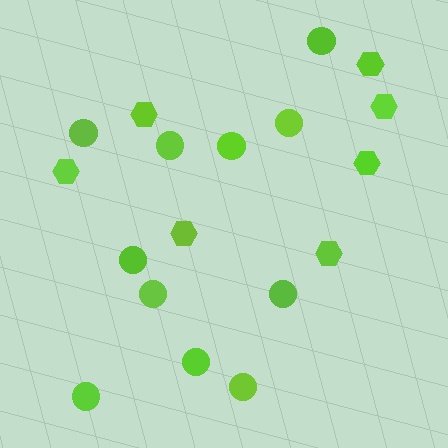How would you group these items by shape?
There are 2 groups: one group of circles (11) and one group of hexagons (7).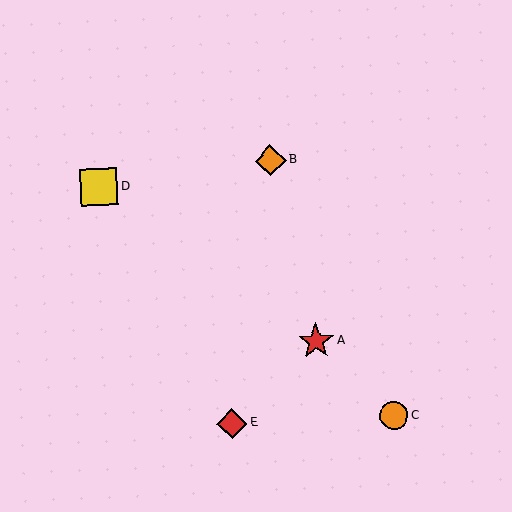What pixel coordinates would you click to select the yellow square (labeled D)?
Click at (99, 187) to select the yellow square D.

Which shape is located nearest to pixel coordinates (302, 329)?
The red star (labeled A) at (316, 341) is nearest to that location.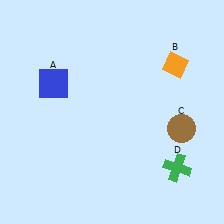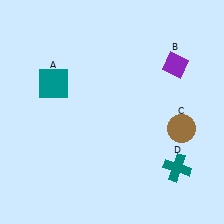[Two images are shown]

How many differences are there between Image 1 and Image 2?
There are 3 differences between the two images.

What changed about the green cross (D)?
In Image 1, D is green. In Image 2, it changed to teal.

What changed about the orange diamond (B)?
In Image 1, B is orange. In Image 2, it changed to purple.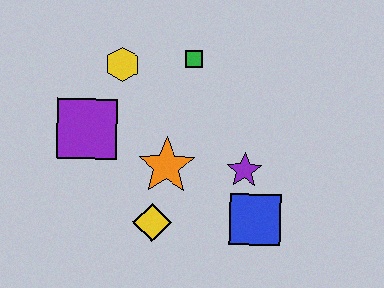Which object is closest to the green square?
The yellow hexagon is closest to the green square.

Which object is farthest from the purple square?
The blue square is farthest from the purple square.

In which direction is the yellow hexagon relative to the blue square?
The yellow hexagon is above the blue square.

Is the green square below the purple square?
No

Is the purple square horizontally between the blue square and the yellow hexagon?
No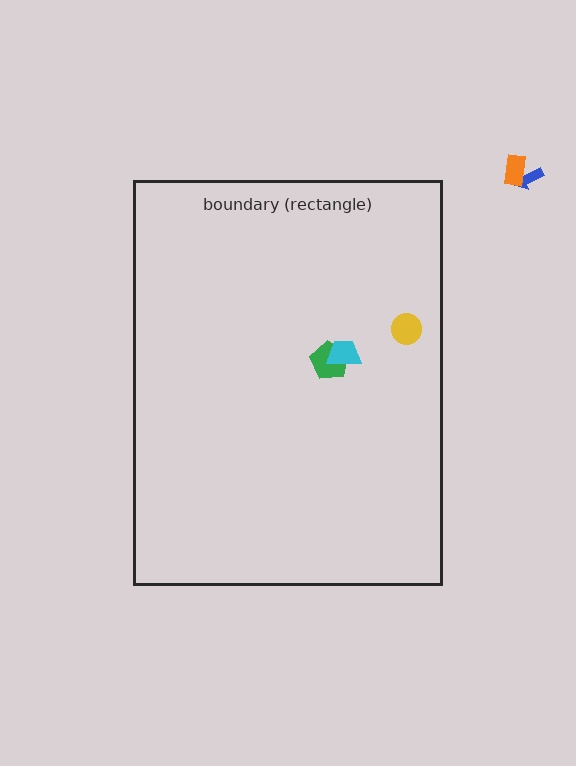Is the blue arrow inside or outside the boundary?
Outside.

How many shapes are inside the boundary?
3 inside, 2 outside.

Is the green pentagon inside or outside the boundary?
Inside.